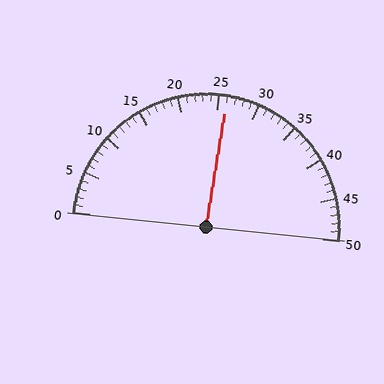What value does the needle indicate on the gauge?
The needle indicates approximately 26.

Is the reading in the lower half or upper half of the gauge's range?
The reading is in the upper half of the range (0 to 50).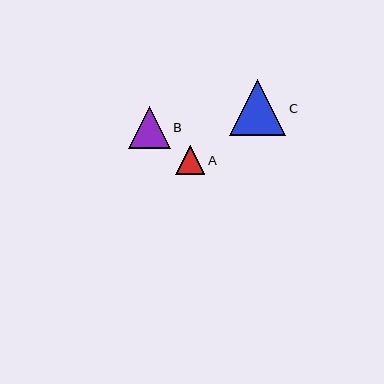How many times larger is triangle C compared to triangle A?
Triangle C is approximately 2.0 times the size of triangle A.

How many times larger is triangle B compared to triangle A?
Triangle B is approximately 1.4 times the size of triangle A.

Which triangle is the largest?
Triangle C is the largest with a size of approximately 56 pixels.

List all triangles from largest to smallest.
From largest to smallest: C, B, A.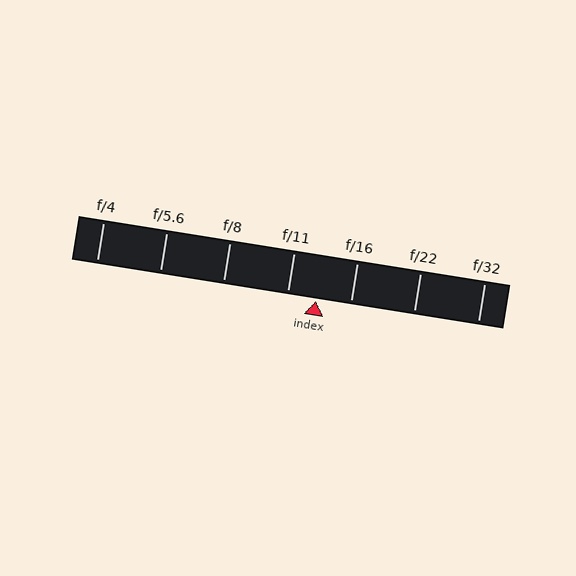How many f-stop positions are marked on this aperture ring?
There are 7 f-stop positions marked.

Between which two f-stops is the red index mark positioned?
The index mark is between f/11 and f/16.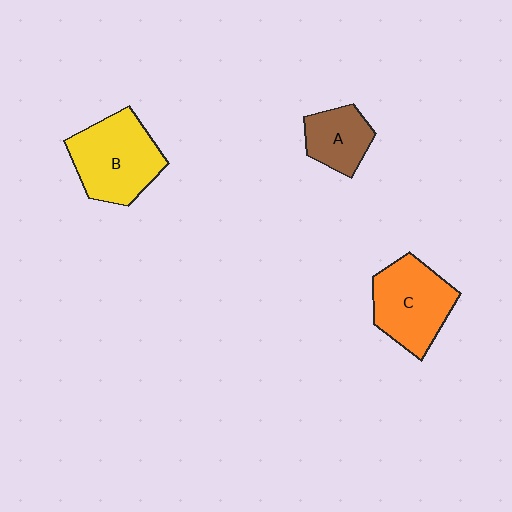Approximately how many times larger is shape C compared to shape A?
Approximately 1.6 times.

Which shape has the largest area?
Shape B (yellow).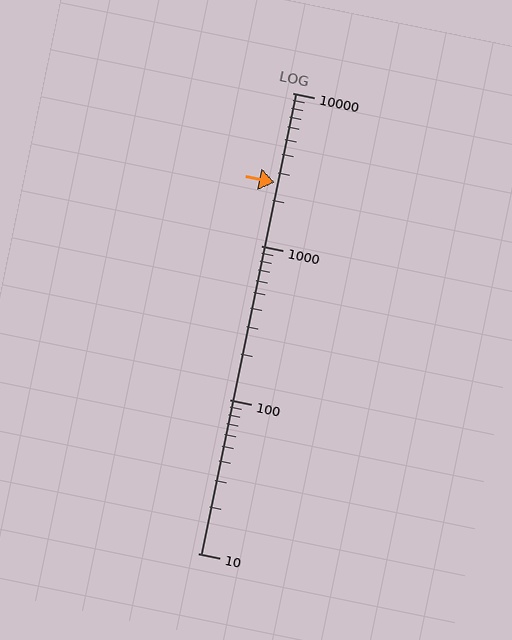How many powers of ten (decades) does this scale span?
The scale spans 3 decades, from 10 to 10000.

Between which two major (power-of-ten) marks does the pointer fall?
The pointer is between 1000 and 10000.